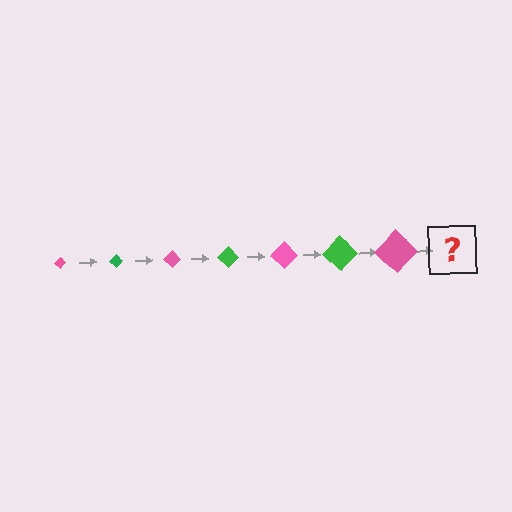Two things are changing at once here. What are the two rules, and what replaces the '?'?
The two rules are that the diamond grows larger each step and the color cycles through pink and green. The '?' should be a green diamond, larger than the previous one.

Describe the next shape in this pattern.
It should be a green diamond, larger than the previous one.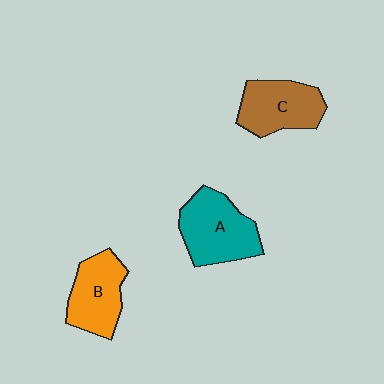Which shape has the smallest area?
Shape B (orange).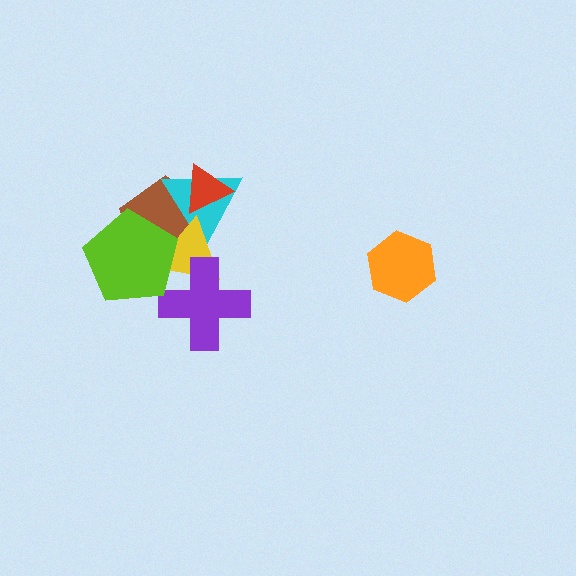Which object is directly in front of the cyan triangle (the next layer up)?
The yellow triangle is directly in front of the cyan triangle.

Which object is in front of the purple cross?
The lime pentagon is in front of the purple cross.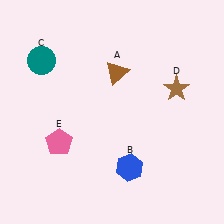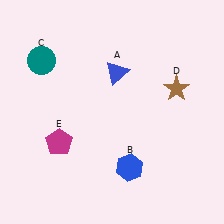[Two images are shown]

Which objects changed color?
A changed from brown to blue. E changed from pink to magenta.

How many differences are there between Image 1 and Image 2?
There are 2 differences between the two images.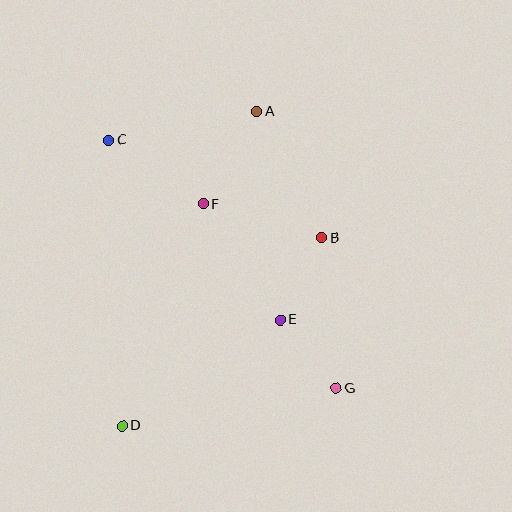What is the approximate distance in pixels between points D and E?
The distance between D and E is approximately 191 pixels.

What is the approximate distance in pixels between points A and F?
The distance between A and F is approximately 107 pixels.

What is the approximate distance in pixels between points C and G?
The distance between C and G is approximately 337 pixels.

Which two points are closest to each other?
Points E and G are closest to each other.